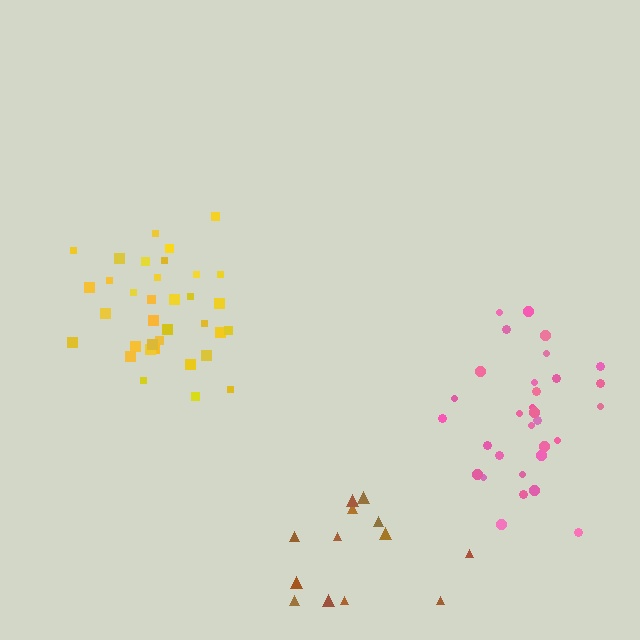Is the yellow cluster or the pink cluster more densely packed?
Yellow.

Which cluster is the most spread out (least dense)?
Brown.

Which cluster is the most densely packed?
Yellow.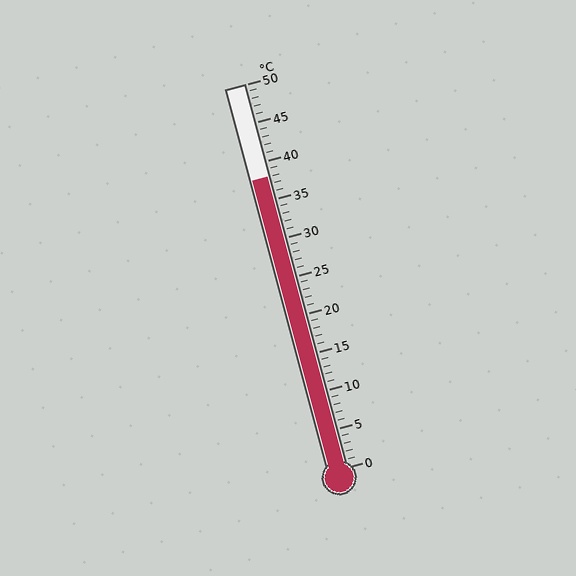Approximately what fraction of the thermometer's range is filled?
The thermometer is filled to approximately 75% of its range.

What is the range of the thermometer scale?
The thermometer scale ranges from 0°C to 50°C.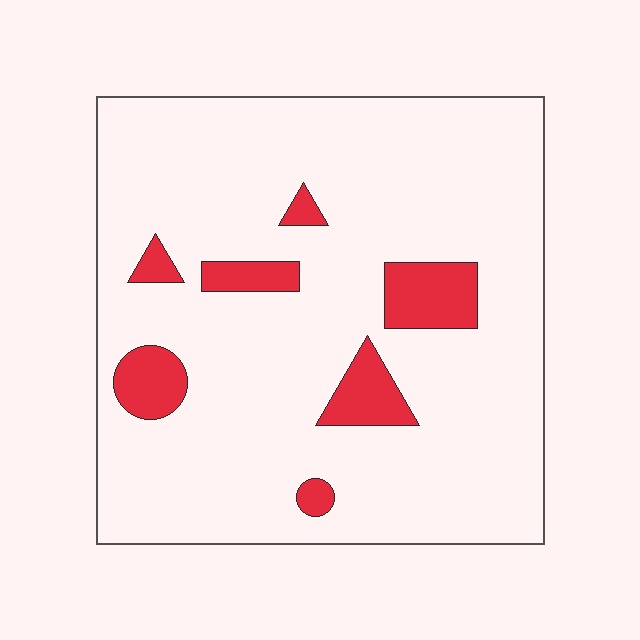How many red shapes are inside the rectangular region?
7.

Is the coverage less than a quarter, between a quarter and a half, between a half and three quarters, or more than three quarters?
Less than a quarter.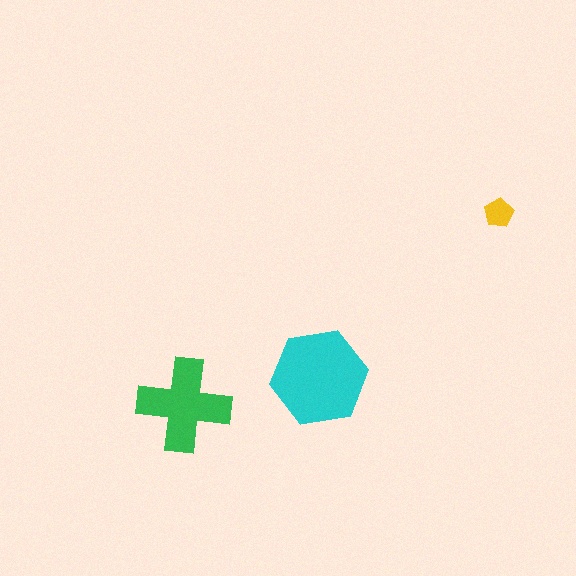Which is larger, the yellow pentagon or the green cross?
The green cross.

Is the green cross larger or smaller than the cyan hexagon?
Smaller.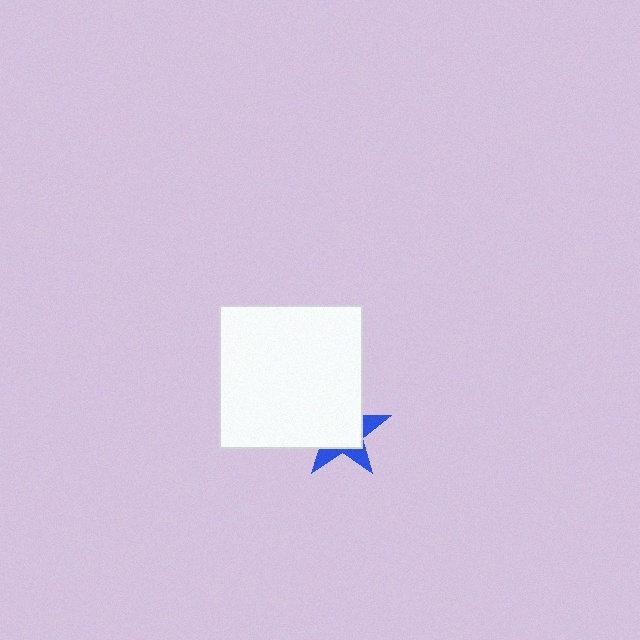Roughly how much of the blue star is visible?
A small part of it is visible (roughly 31%).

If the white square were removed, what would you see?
You would see the complete blue star.